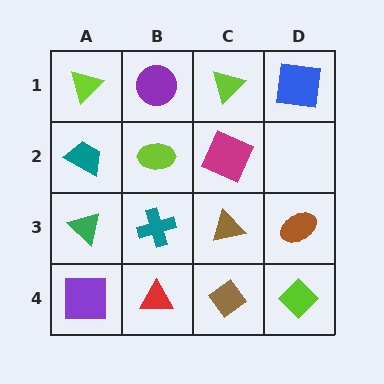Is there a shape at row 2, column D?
No, that cell is empty.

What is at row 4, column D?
A lime diamond.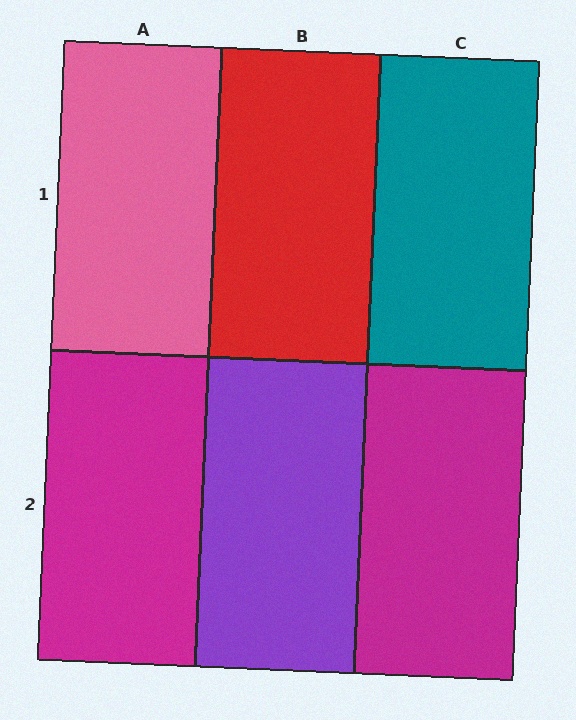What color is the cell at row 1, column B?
Red.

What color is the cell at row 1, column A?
Pink.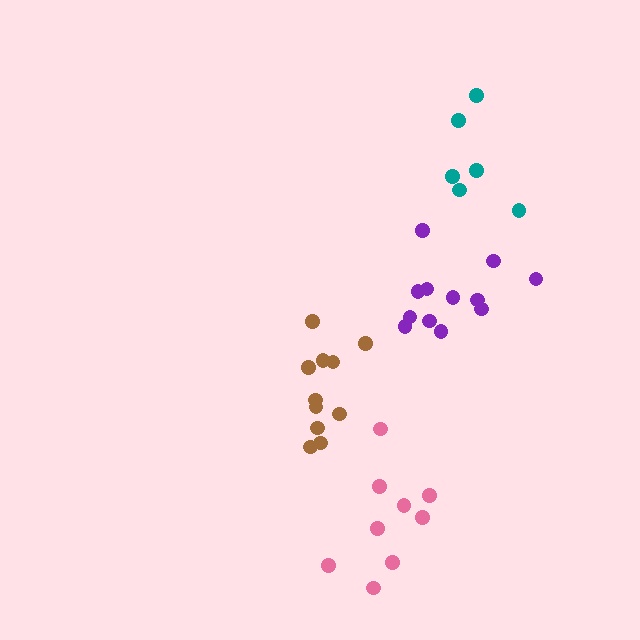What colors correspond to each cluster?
The clusters are colored: teal, purple, pink, brown.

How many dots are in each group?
Group 1: 6 dots, Group 2: 12 dots, Group 3: 9 dots, Group 4: 11 dots (38 total).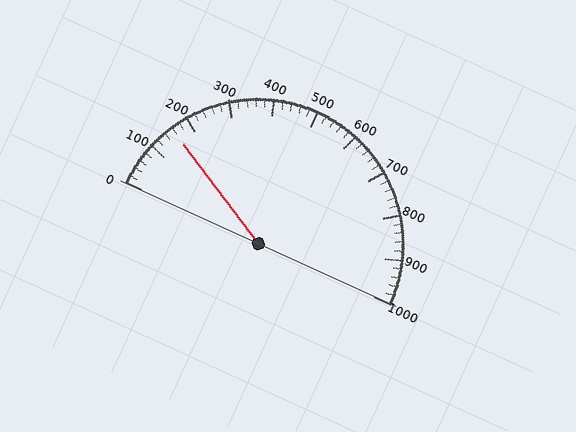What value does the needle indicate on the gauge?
The needle indicates approximately 160.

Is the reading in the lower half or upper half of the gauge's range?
The reading is in the lower half of the range (0 to 1000).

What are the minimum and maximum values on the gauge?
The gauge ranges from 0 to 1000.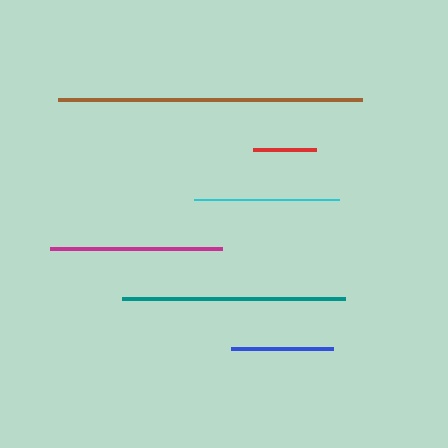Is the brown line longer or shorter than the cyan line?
The brown line is longer than the cyan line.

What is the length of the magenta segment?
The magenta segment is approximately 172 pixels long.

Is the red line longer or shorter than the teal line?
The teal line is longer than the red line.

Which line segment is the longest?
The brown line is the longest at approximately 304 pixels.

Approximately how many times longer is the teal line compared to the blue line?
The teal line is approximately 2.2 times the length of the blue line.